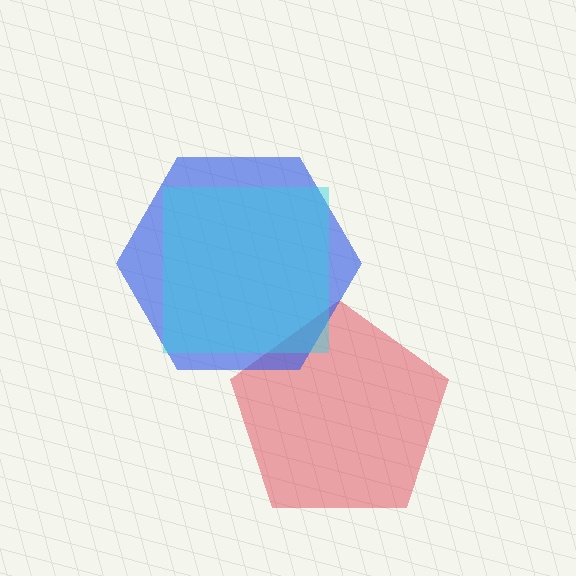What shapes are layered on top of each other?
The layered shapes are: a red pentagon, a blue hexagon, a cyan square.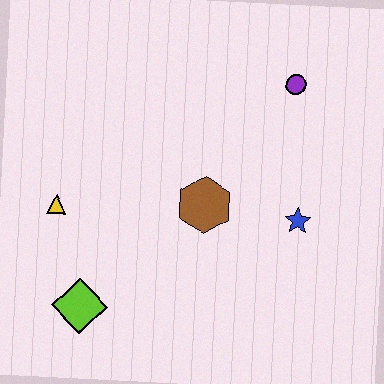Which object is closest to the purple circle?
The blue star is closest to the purple circle.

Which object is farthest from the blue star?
The yellow triangle is farthest from the blue star.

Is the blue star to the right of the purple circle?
Yes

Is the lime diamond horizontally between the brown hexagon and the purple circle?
No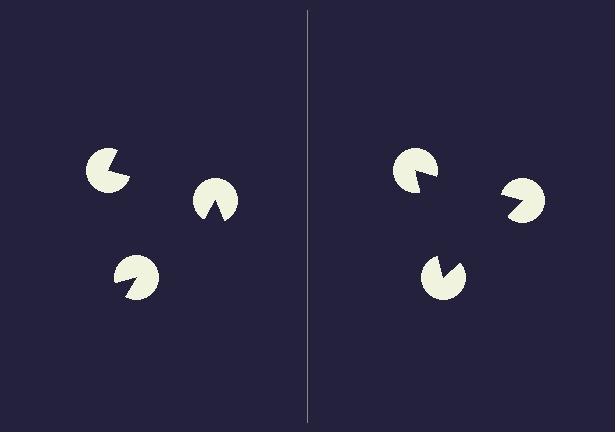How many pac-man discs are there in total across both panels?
6 — 3 on each side.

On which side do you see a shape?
An illusory triangle appears on the right side. On the left side the wedge cuts are rotated, so no coherent shape forms.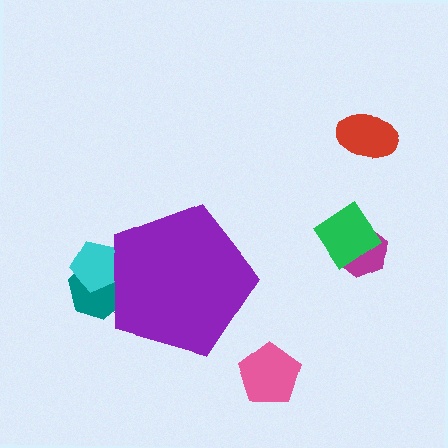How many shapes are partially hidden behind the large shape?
2 shapes are partially hidden.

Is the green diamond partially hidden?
No, the green diamond is fully visible.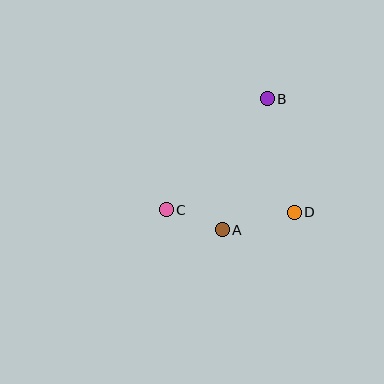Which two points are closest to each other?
Points A and C are closest to each other.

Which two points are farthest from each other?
Points B and C are farthest from each other.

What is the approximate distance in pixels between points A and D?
The distance between A and D is approximately 74 pixels.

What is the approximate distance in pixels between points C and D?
The distance between C and D is approximately 128 pixels.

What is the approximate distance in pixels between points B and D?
The distance between B and D is approximately 116 pixels.